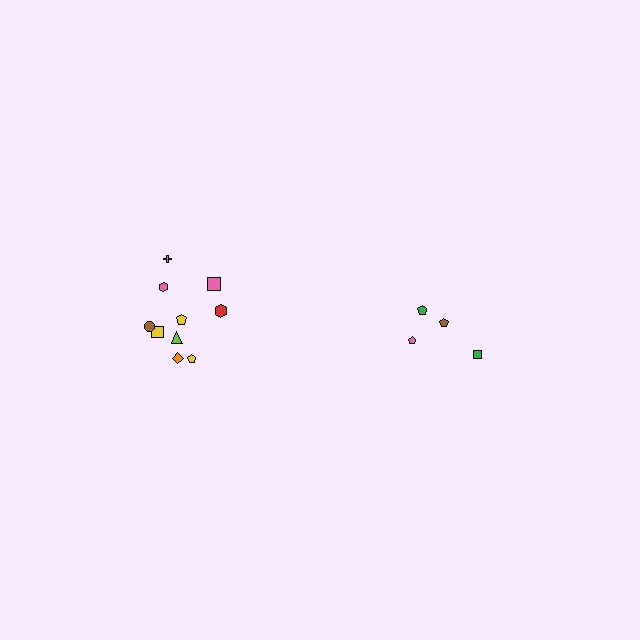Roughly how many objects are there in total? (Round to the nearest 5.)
Roughly 15 objects in total.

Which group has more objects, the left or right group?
The left group.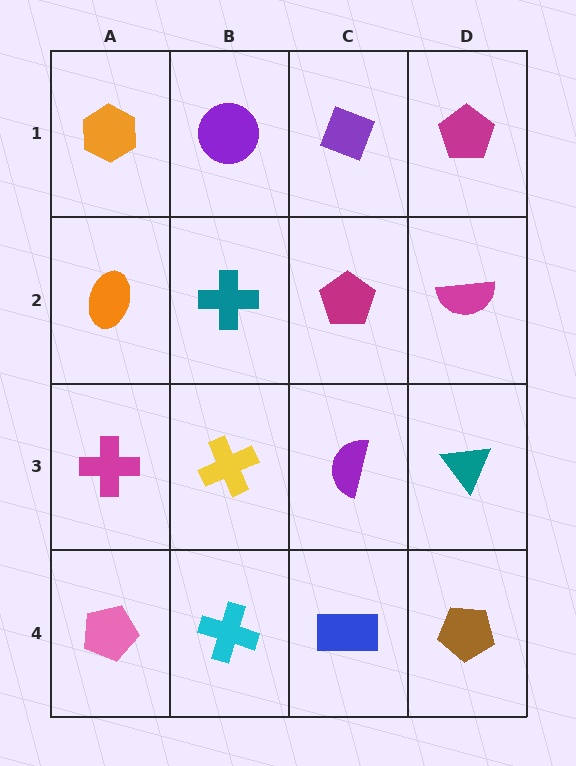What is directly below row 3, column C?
A blue rectangle.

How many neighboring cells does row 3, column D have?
3.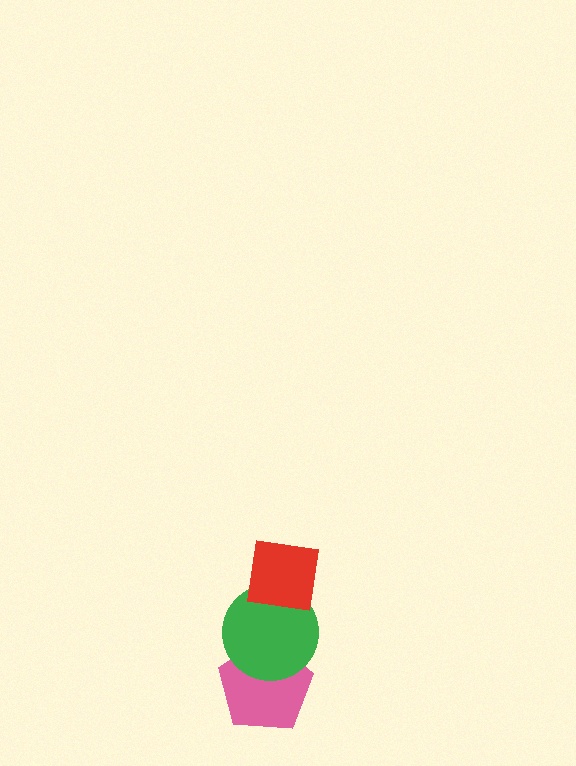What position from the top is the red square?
The red square is 1st from the top.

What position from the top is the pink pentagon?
The pink pentagon is 3rd from the top.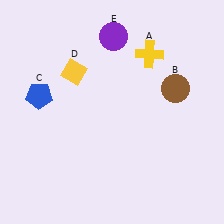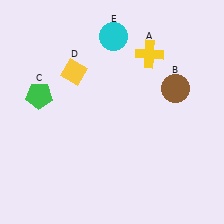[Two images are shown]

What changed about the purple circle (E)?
In Image 1, E is purple. In Image 2, it changed to cyan.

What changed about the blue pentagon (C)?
In Image 1, C is blue. In Image 2, it changed to green.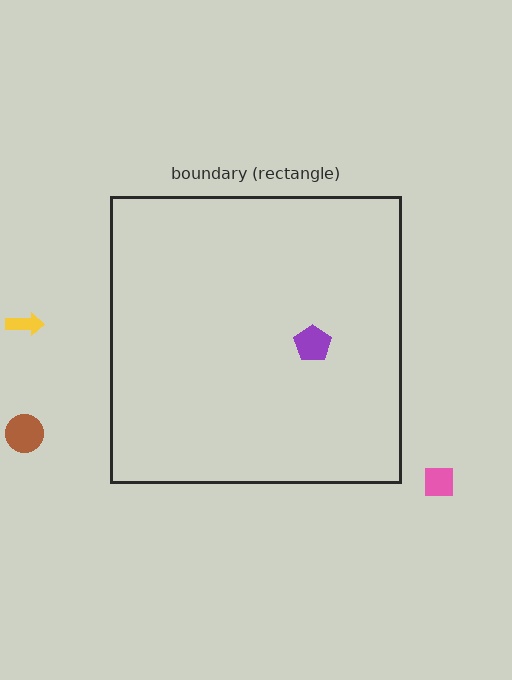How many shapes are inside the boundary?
1 inside, 3 outside.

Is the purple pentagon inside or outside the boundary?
Inside.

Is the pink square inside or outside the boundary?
Outside.